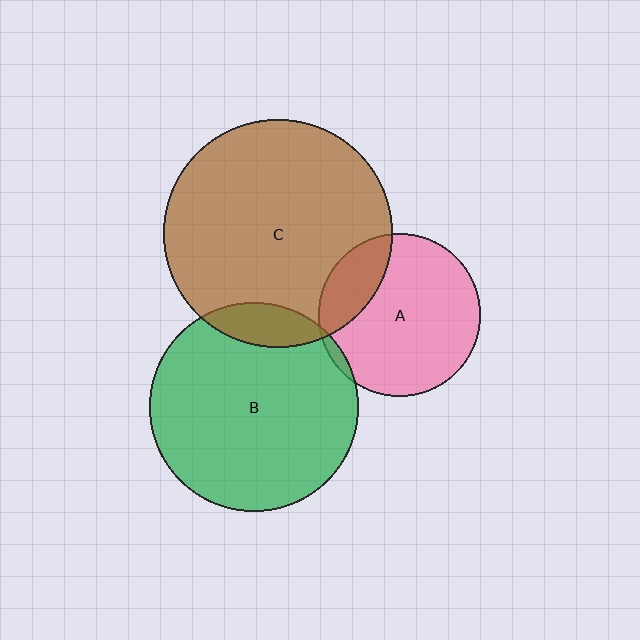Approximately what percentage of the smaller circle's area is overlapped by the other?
Approximately 20%.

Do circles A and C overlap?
Yes.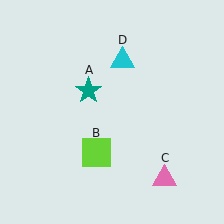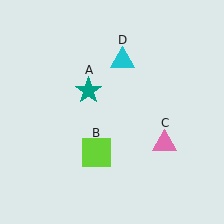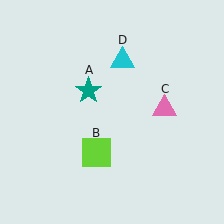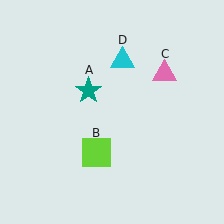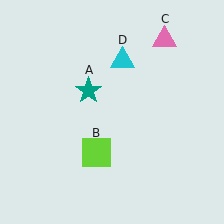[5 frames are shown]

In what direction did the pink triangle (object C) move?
The pink triangle (object C) moved up.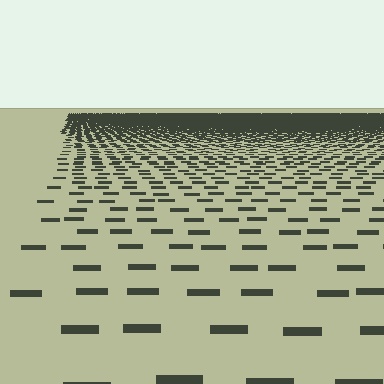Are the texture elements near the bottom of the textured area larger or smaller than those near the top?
Larger. Near the bottom, elements are closer to the viewer and appear at a bigger on-screen size.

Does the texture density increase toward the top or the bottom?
Density increases toward the top.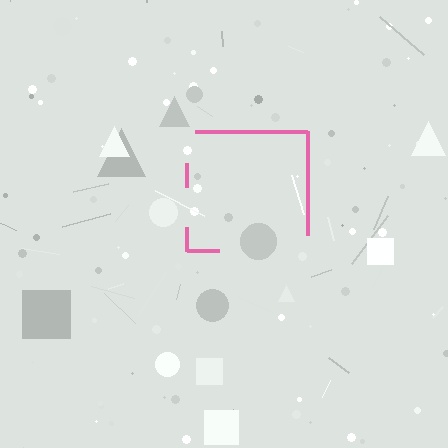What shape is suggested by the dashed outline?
The dashed outline suggests a square.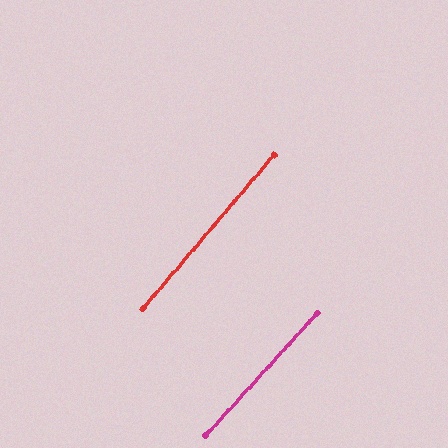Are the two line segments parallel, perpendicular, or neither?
Parallel — their directions differ by only 1.7°.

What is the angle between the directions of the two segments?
Approximately 2 degrees.